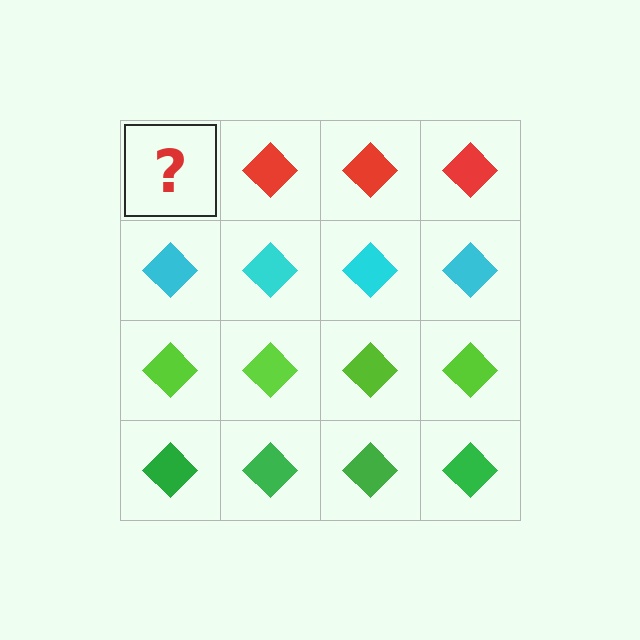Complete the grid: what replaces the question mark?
The question mark should be replaced with a red diamond.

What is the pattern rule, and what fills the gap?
The rule is that each row has a consistent color. The gap should be filled with a red diamond.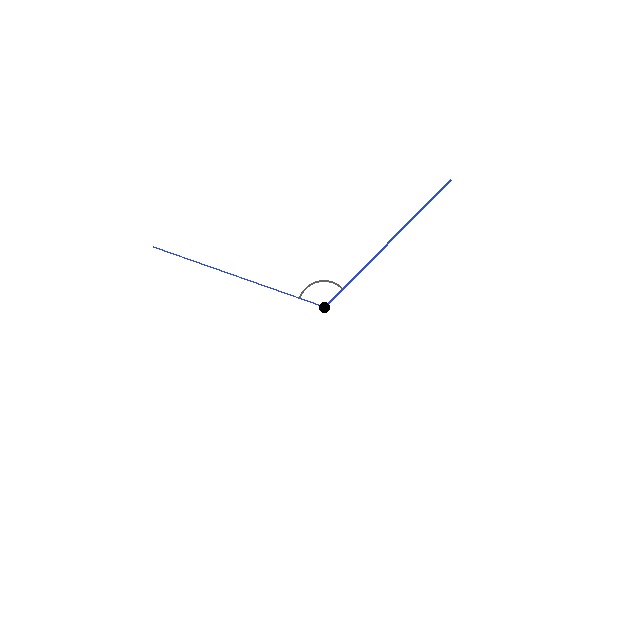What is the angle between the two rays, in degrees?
Approximately 116 degrees.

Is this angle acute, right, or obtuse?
It is obtuse.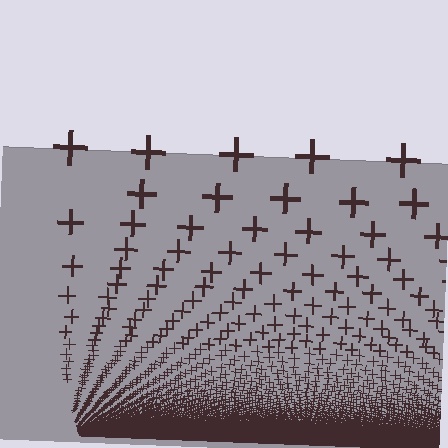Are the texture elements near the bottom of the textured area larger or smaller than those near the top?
Smaller. The gradient is inverted — elements near the bottom are smaller and denser.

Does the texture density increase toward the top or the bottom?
Density increases toward the bottom.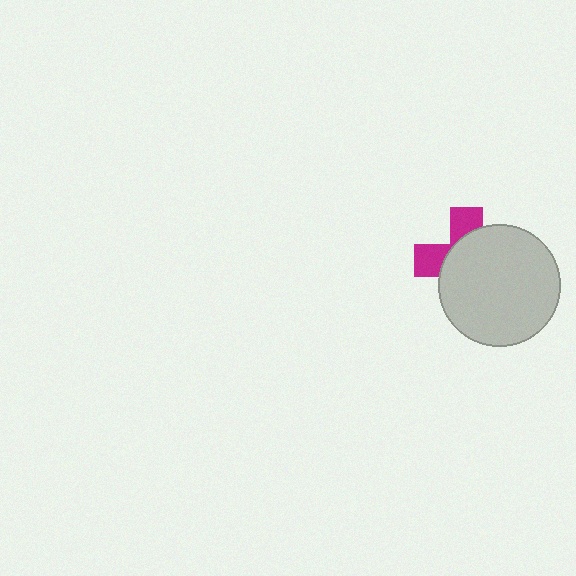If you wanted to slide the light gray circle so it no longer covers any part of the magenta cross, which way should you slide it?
Slide it toward the lower-right — that is the most direct way to separate the two shapes.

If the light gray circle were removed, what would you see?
You would see the complete magenta cross.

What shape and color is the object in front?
The object in front is a light gray circle.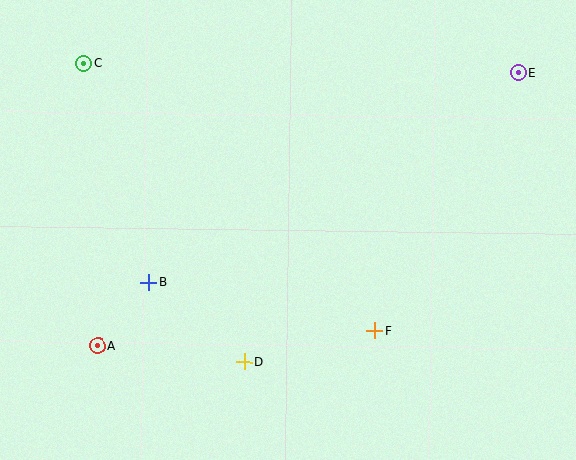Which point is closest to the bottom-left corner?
Point A is closest to the bottom-left corner.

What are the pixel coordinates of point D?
Point D is at (244, 361).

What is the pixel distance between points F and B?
The distance between F and B is 230 pixels.